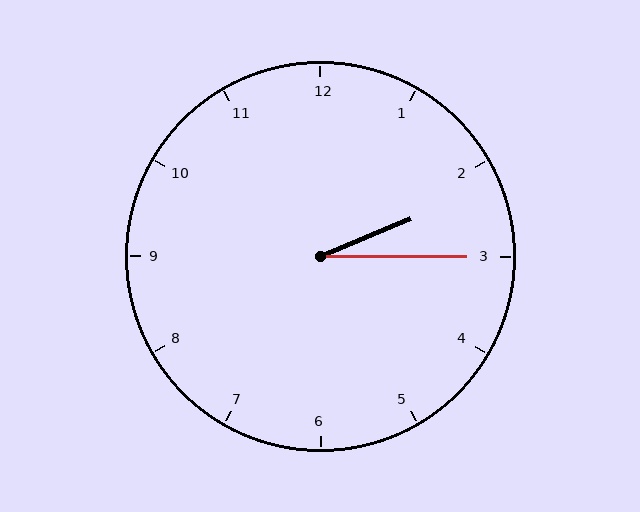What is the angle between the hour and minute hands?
Approximately 22 degrees.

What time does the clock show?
2:15.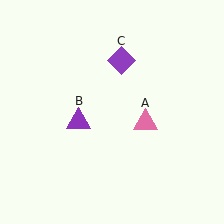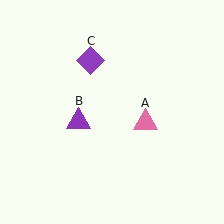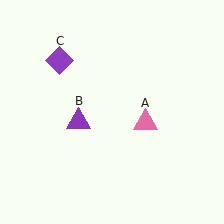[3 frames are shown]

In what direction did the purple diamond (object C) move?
The purple diamond (object C) moved left.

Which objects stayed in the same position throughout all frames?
Pink triangle (object A) and purple triangle (object B) remained stationary.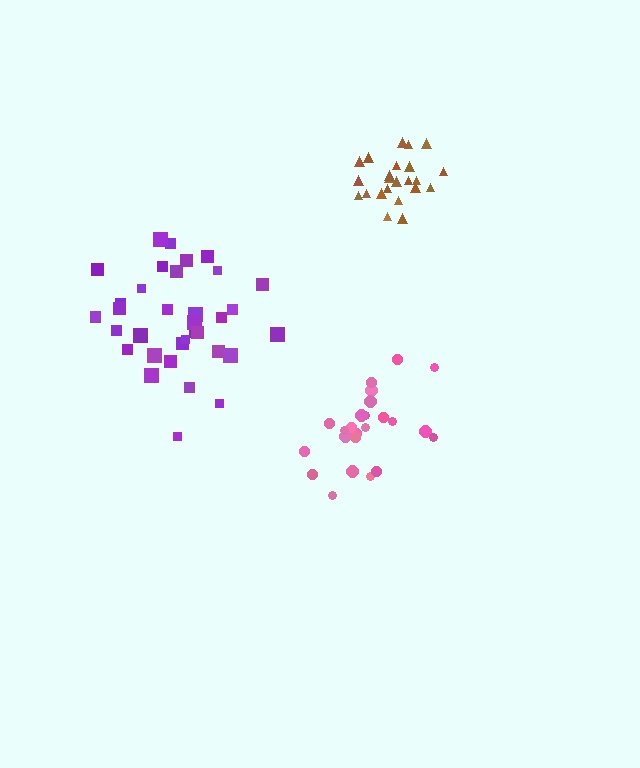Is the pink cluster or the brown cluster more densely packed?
Brown.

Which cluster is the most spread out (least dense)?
Purple.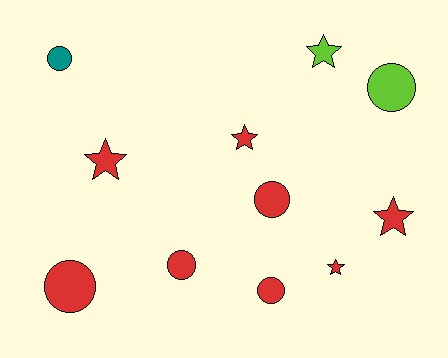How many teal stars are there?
There are no teal stars.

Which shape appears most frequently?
Circle, with 6 objects.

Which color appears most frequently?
Red, with 8 objects.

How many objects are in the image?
There are 11 objects.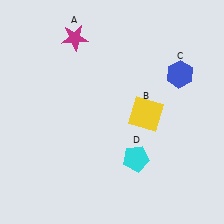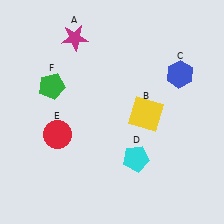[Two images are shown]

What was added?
A red circle (E), a green pentagon (F) were added in Image 2.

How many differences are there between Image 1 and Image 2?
There are 2 differences between the two images.